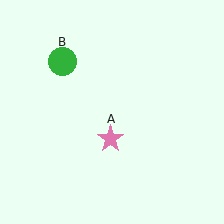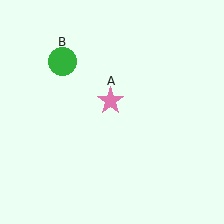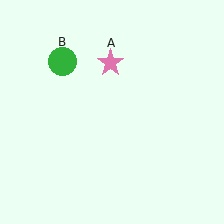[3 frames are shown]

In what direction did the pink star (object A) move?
The pink star (object A) moved up.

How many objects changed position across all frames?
1 object changed position: pink star (object A).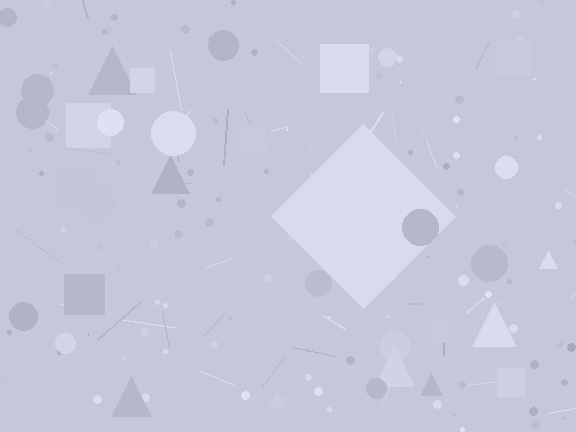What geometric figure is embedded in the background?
A diamond is embedded in the background.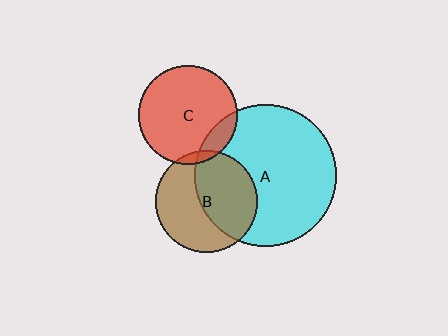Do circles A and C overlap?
Yes.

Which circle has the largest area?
Circle A (cyan).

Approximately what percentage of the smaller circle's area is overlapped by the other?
Approximately 15%.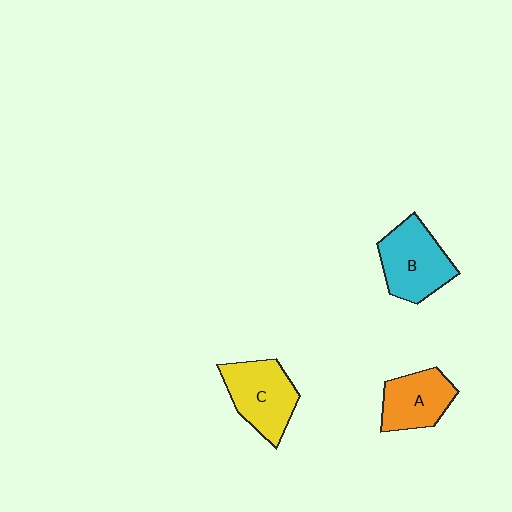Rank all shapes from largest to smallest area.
From largest to smallest: B (cyan), C (yellow), A (orange).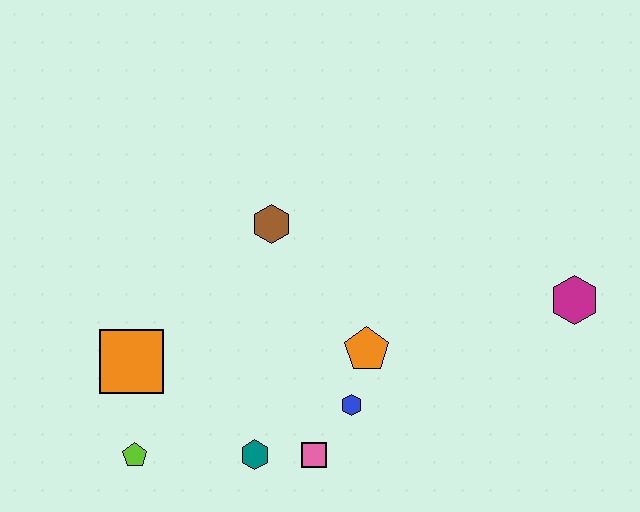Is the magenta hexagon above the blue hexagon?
Yes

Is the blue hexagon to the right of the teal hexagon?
Yes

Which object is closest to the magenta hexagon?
The orange pentagon is closest to the magenta hexagon.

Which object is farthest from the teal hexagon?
The magenta hexagon is farthest from the teal hexagon.